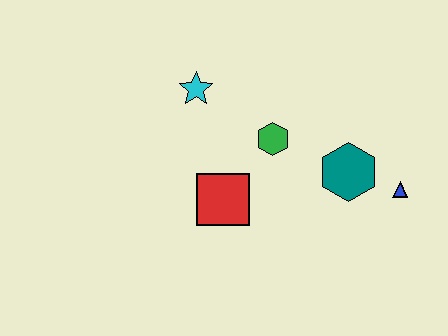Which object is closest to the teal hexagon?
The blue triangle is closest to the teal hexagon.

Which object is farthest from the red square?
The blue triangle is farthest from the red square.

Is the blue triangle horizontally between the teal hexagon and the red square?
No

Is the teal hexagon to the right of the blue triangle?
No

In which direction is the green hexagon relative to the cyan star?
The green hexagon is to the right of the cyan star.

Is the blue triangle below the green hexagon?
Yes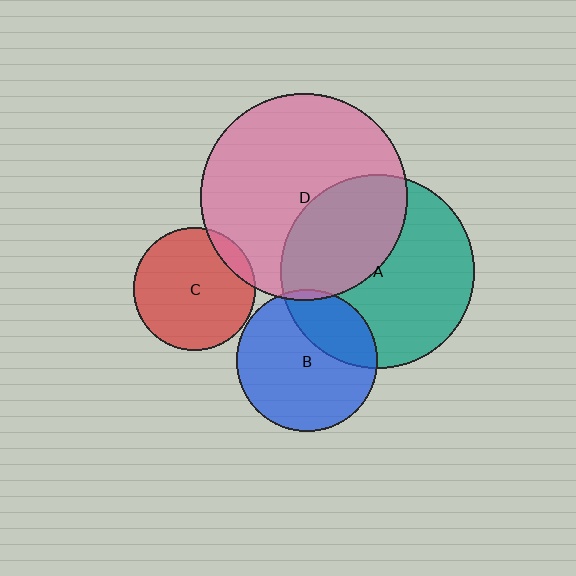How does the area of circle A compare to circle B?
Approximately 1.9 times.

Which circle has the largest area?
Circle D (pink).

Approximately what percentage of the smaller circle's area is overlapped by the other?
Approximately 40%.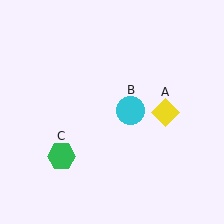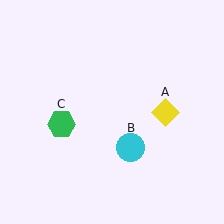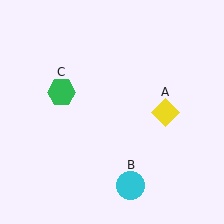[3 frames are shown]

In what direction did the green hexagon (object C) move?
The green hexagon (object C) moved up.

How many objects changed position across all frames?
2 objects changed position: cyan circle (object B), green hexagon (object C).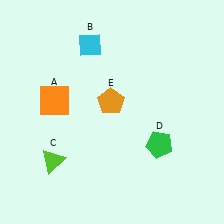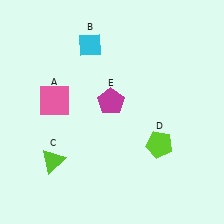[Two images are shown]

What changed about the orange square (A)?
In Image 1, A is orange. In Image 2, it changed to pink.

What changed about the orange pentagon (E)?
In Image 1, E is orange. In Image 2, it changed to magenta.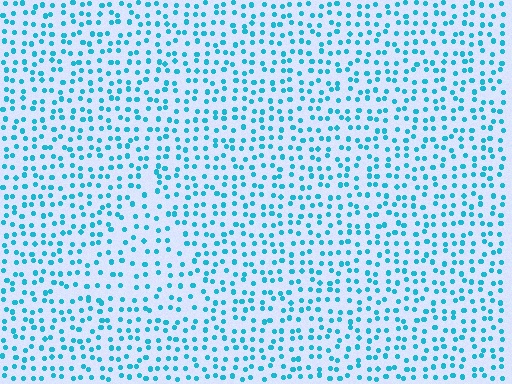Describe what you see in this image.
The image contains small cyan elements arranged at two different densities. A triangle-shaped region is visible where the elements are less densely packed than the surrounding area.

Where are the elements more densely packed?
The elements are more densely packed outside the triangle boundary.